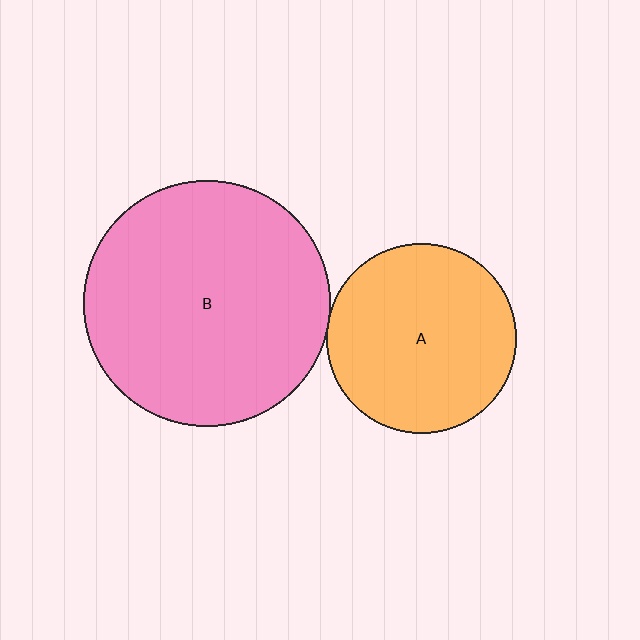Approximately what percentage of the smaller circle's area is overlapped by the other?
Approximately 5%.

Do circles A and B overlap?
Yes.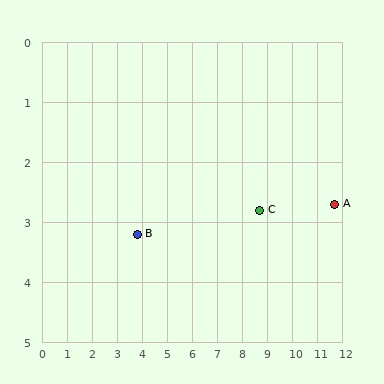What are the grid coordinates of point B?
Point B is at approximately (3.8, 3.2).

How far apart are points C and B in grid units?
Points C and B are about 4.9 grid units apart.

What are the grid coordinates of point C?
Point C is at approximately (8.7, 2.8).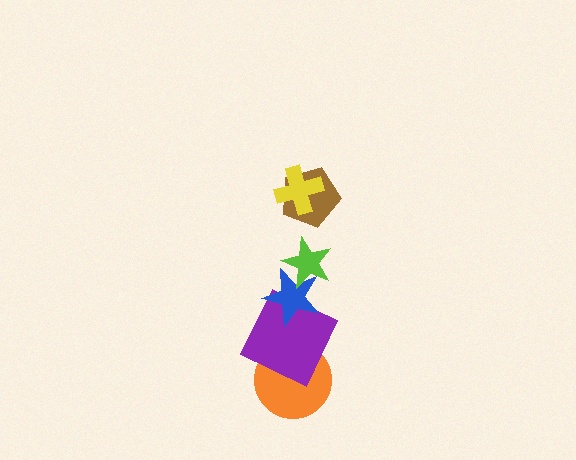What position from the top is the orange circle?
The orange circle is 6th from the top.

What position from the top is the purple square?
The purple square is 5th from the top.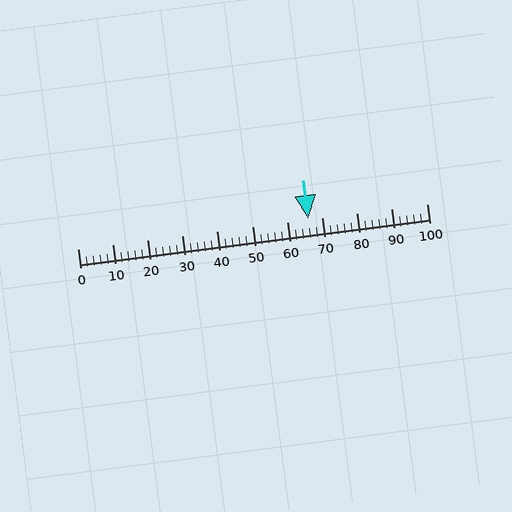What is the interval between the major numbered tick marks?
The major tick marks are spaced 10 units apart.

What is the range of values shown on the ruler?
The ruler shows values from 0 to 100.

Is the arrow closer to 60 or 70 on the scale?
The arrow is closer to 70.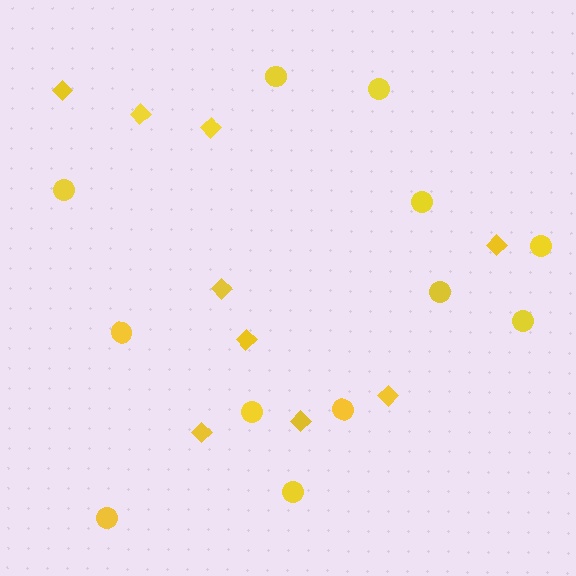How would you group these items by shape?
There are 2 groups: one group of circles (12) and one group of diamonds (9).